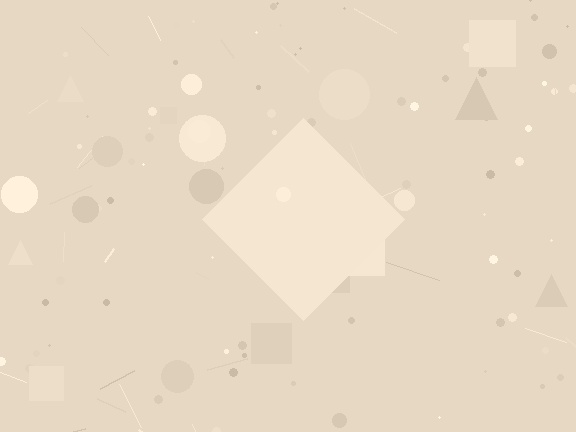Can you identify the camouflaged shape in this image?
The camouflaged shape is a diamond.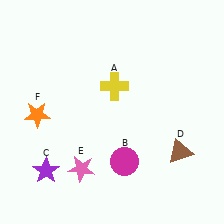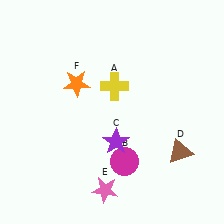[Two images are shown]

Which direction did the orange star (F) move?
The orange star (F) moved right.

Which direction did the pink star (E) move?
The pink star (E) moved right.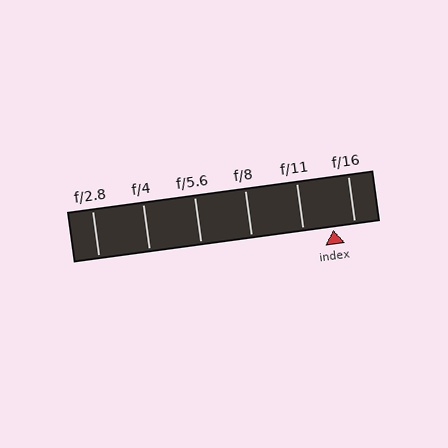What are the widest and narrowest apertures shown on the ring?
The widest aperture shown is f/2.8 and the narrowest is f/16.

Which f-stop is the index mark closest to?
The index mark is closest to f/16.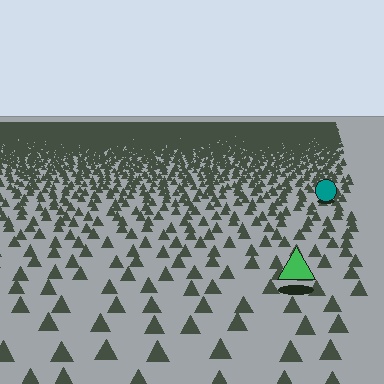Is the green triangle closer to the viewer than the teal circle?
Yes. The green triangle is closer — you can tell from the texture gradient: the ground texture is coarser near it.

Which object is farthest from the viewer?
The teal circle is farthest from the viewer. It appears smaller and the ground texture around it is denser.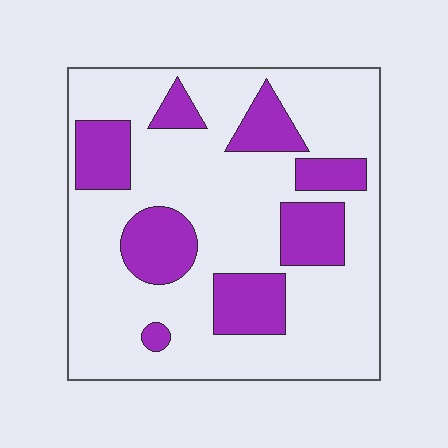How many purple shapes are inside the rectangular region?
8.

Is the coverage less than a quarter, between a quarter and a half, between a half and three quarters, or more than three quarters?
Between a quarter and a half.